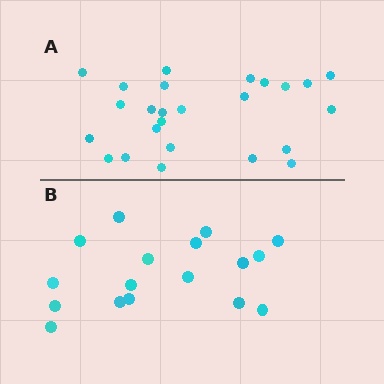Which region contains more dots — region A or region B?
Region A (the top region) has more dots.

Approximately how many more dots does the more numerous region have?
Region A has roughly 8 or so more dots than region B.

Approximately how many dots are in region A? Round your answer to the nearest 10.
About 20 dots. (The exact count is 25, which rounds to 20.)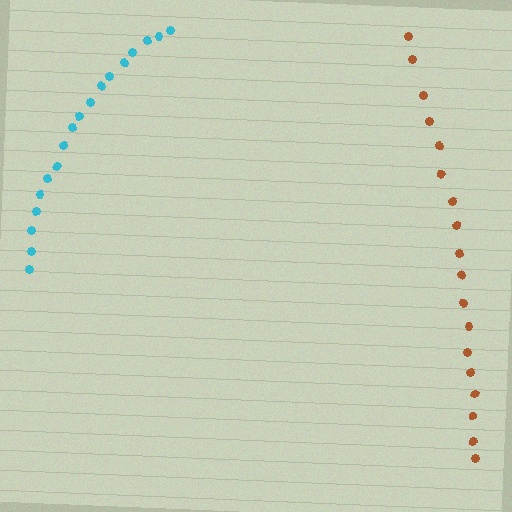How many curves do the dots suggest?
There are 2 distinct paths.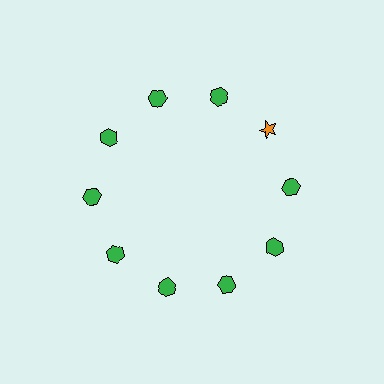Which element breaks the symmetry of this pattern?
The orange star at roughly the 2 o'clock position breaks the symmetry. All other shapes are green hexagons.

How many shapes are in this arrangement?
There are 10 shapes arranged in a ring pattern.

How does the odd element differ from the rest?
It differs in both color (orange instead of green) and shape (star instead of hexagon).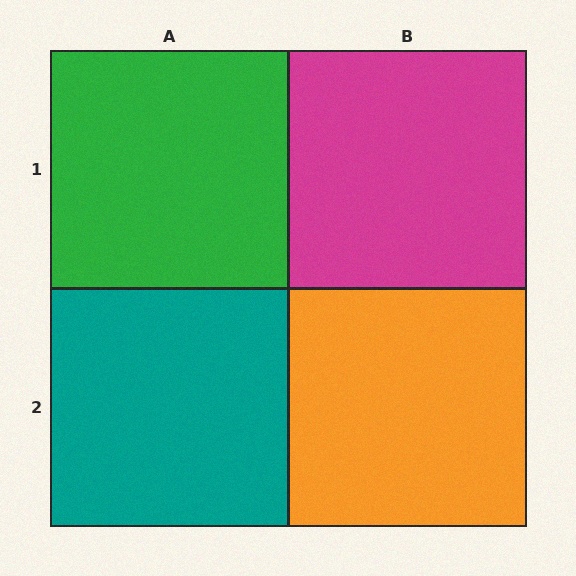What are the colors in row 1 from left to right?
Green, magenta.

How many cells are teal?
1 cell is teal.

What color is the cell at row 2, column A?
Teal.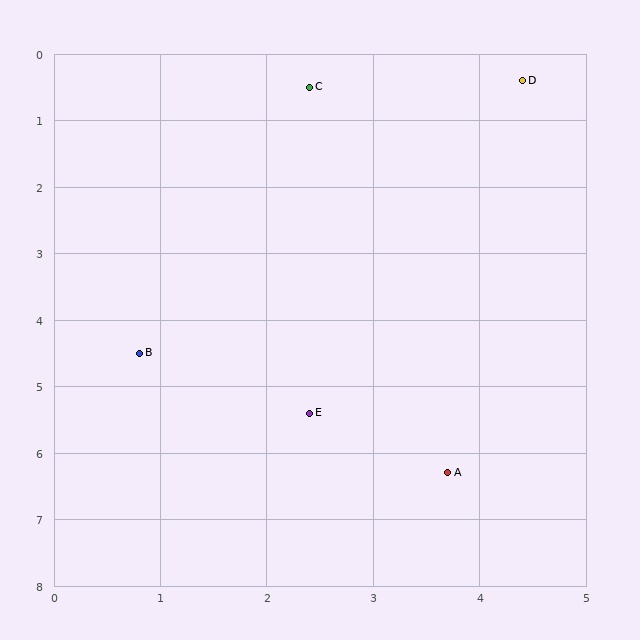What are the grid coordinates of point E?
Point E is at approximately (2.4, 5.4).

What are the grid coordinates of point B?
Point B is at approximately (0.8, 4.5).